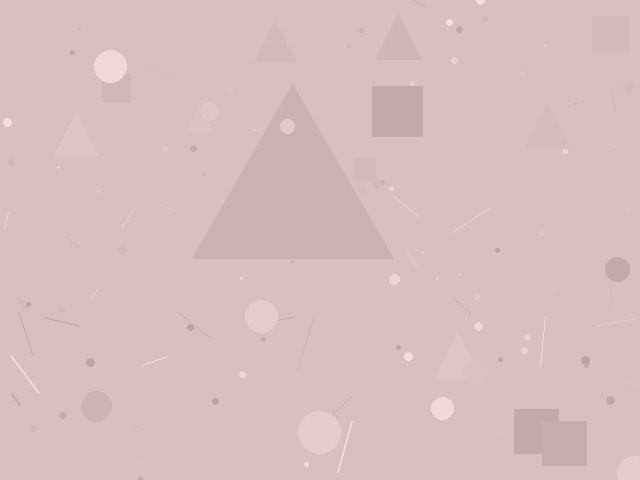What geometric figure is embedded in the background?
A triangle is embedded in the background.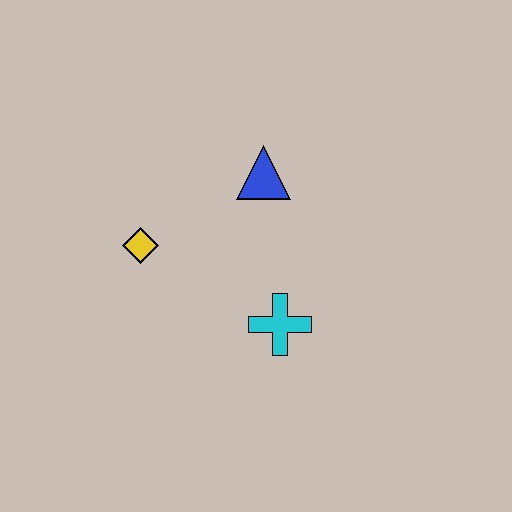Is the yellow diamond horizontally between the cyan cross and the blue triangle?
No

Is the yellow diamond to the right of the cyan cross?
No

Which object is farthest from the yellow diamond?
The cyan cross is farthest from the yellow diamond.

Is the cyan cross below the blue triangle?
Yes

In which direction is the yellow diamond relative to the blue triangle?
The yellow diamond is to the left of the blue triangle.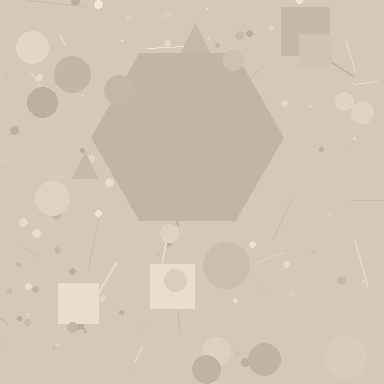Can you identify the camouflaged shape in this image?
The camouflaged shape is a hexagon.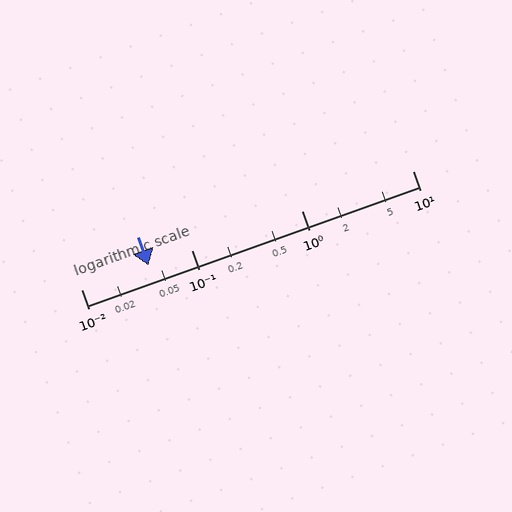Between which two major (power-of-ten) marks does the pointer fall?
The pointer is between 0.01 and 0.1.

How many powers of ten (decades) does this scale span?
The scale spans 3 decades, from 0.01 to 10.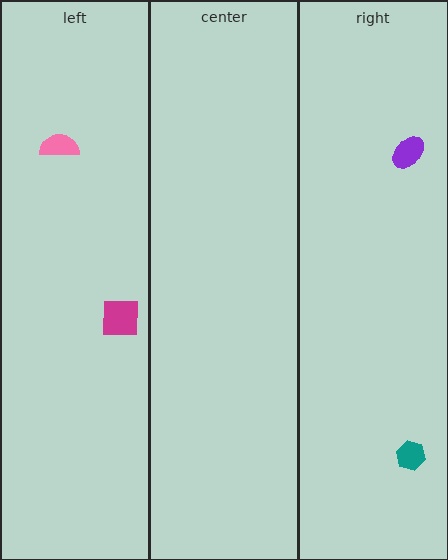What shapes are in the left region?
The pink semicircle, the magenta square.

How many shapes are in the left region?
2.